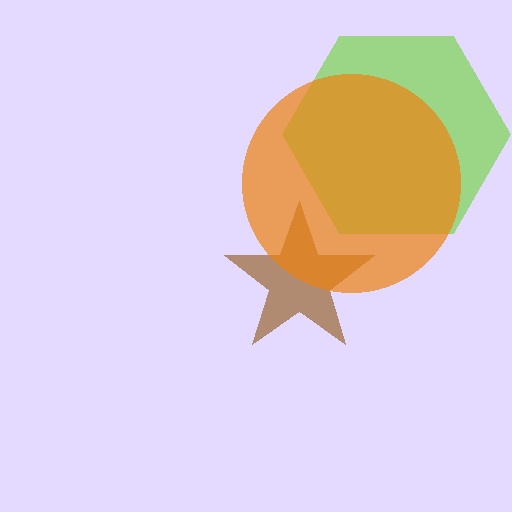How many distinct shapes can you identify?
There are 3 distinct shapes: a brown star, a lime hexagon, an orange circle.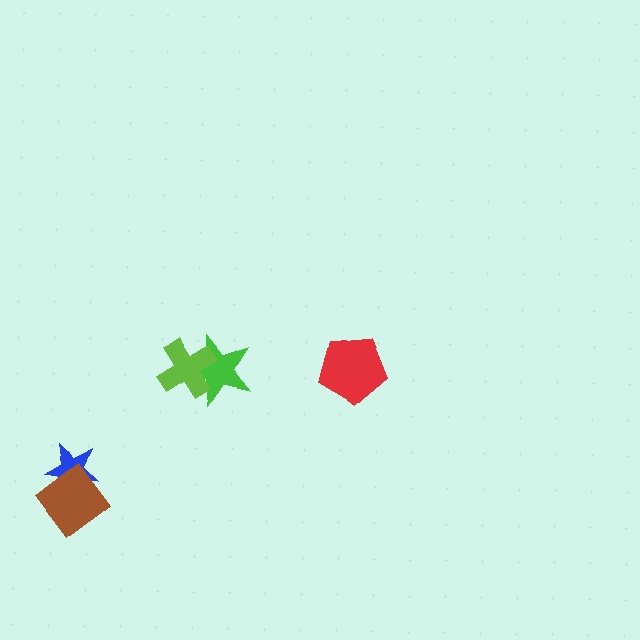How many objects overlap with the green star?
1 object overlaps with the green star.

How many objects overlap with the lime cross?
1 object overlaps with the lime cross.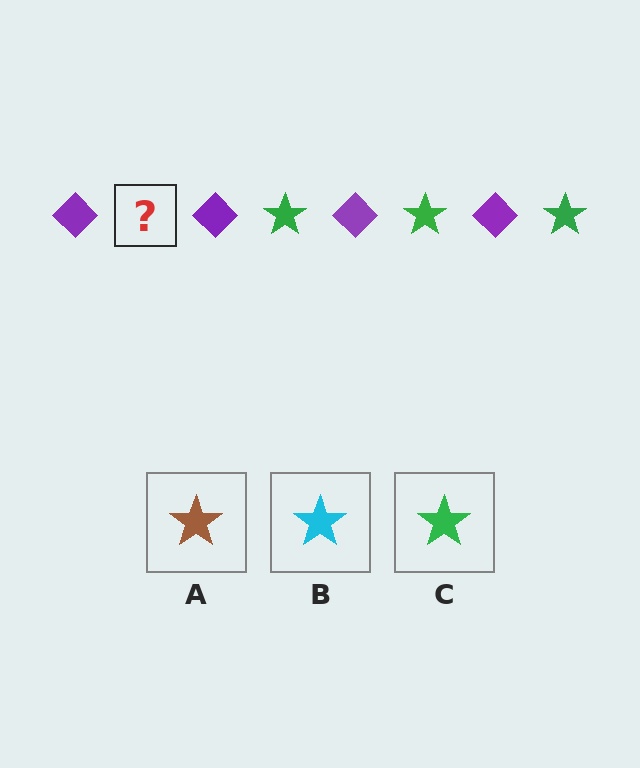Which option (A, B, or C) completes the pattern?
C.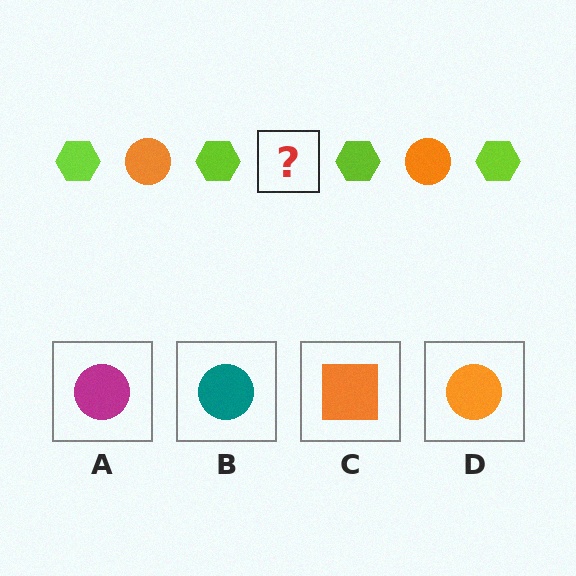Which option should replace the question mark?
Option D.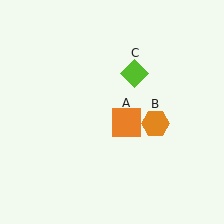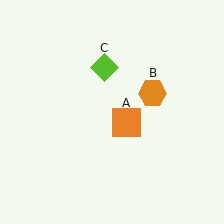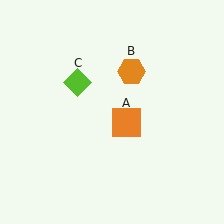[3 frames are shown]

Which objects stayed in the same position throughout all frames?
Orange square (object A) remained stationary.